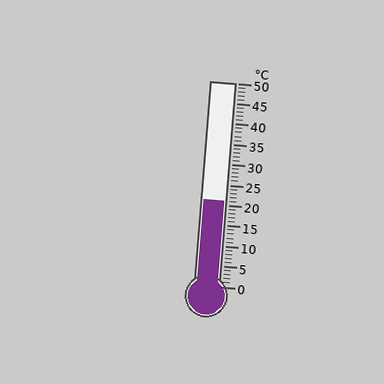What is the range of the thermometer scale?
The thermometer scale ranges from 0°C to 50°C.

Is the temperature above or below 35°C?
The temperature is below 35°C.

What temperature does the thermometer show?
The thermometer shows approximately 21°C.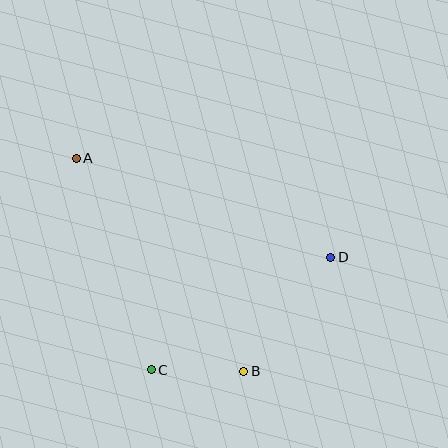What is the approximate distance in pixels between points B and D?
The distance between B and D is approximately 143 pixels.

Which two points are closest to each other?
Points B and C are closest to each other.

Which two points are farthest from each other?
Points A and D are farthest from each other.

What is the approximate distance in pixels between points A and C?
The distance between A and C is approximately 224 pixels.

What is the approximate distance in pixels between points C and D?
The distance between C and D is approximately 212 pixels.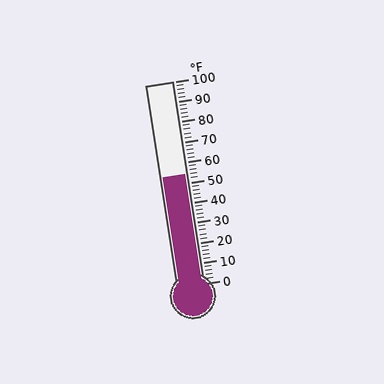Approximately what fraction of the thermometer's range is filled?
The thermometer is filled to approximately 55% of its range.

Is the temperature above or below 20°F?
The temperature is above 20°F.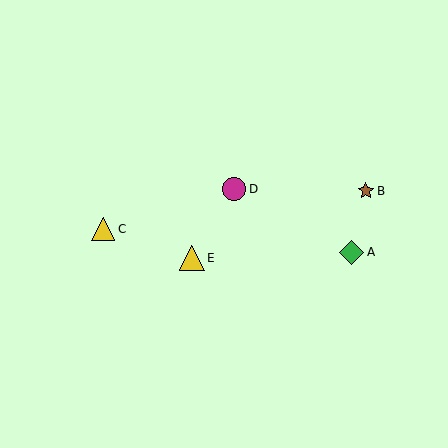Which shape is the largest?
The yellow triangle (labeled E) is the largest.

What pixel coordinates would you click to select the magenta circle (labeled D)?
Click at (234, 189) to select the magenta circle D.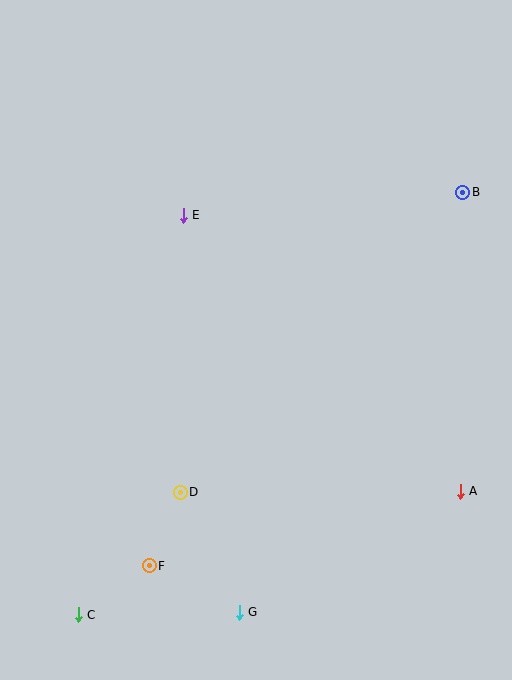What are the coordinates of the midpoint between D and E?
The midpoint between D and E is at (182, 354).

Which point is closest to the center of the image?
Point E at (183, 215) is closest to the center.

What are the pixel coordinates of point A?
Point A is at (460, 491).